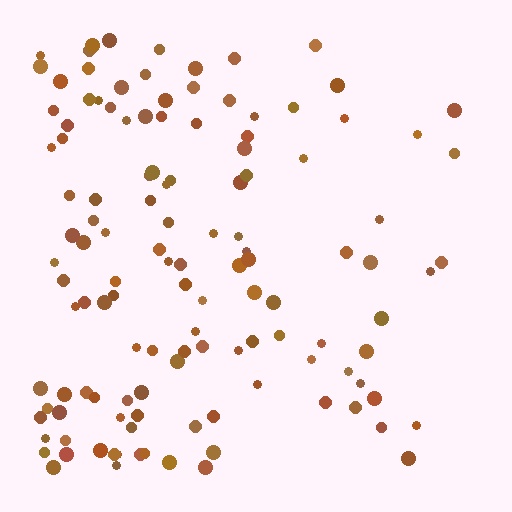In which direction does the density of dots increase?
From right to left, with the left side densest.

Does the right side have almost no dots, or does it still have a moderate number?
Still a moderate number, just noticeably fewer than the left.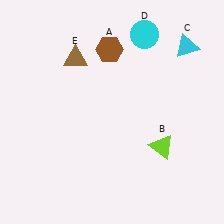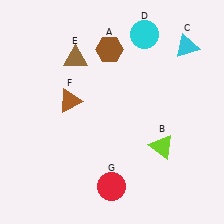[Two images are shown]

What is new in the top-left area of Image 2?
A brown triangle (F) was added in the top-left area of Image 2.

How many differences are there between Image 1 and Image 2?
There are 2 differences between the two images.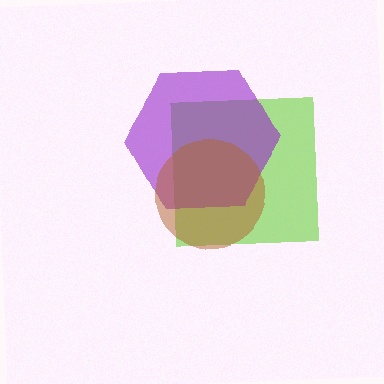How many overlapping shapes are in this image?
There are 3 overlapping shapes in the image.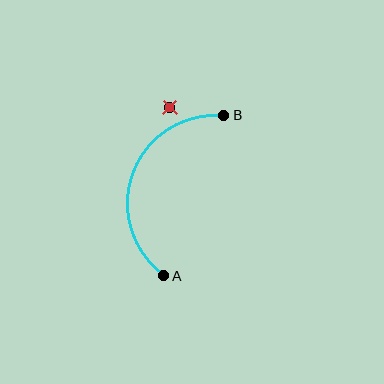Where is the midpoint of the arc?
The arc midpoint is the point on the curve farthest from the straight line joining A and B. It sits to the left of that line.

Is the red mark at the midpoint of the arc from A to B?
No — the red mark does not lie on the arc at all. It sits slightly outside the curve.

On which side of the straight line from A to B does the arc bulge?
The arc bulges to the left of the straight line connecting A and B.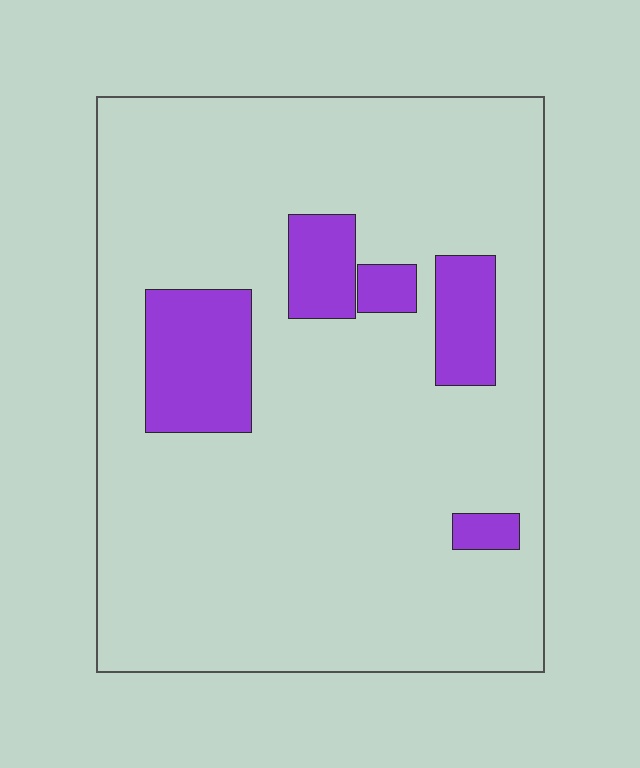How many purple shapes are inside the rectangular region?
5.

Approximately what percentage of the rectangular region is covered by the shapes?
Approximately 15%.